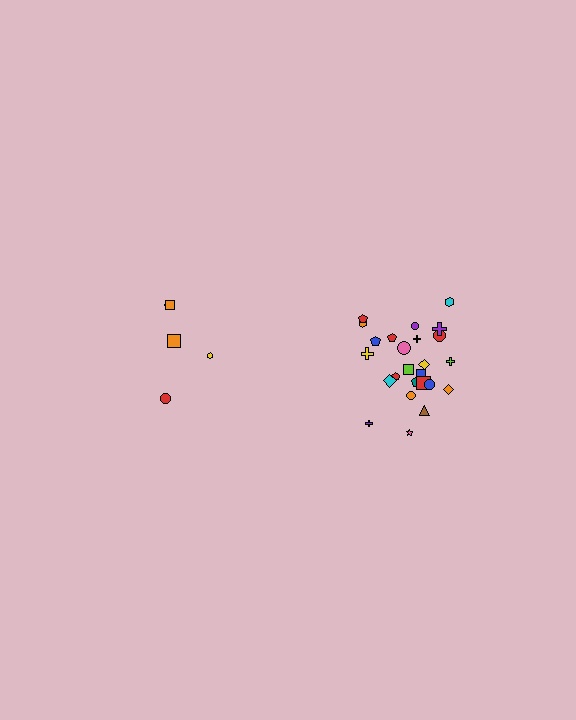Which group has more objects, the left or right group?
The right group.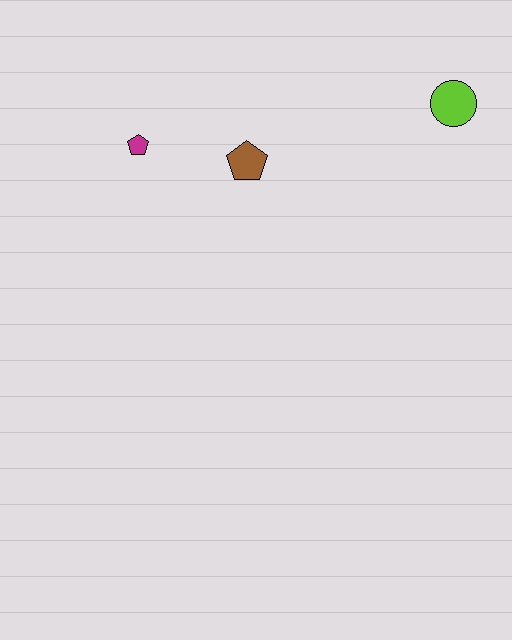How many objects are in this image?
There are 3 objects.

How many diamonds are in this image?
There are no diamonds.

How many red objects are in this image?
There are no red objects.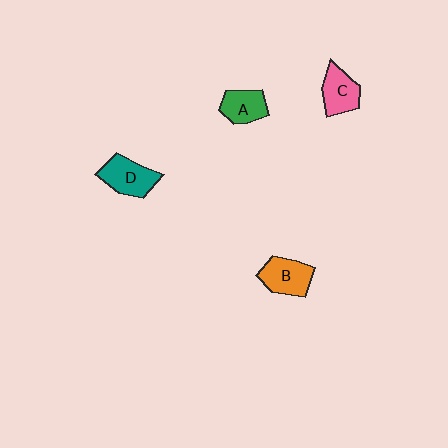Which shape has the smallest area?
Shape A (green).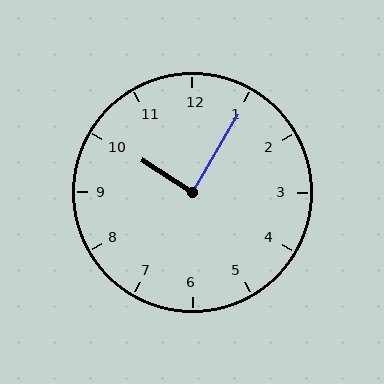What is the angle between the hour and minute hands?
Approximately 88 degrees.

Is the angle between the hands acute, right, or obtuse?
It is right.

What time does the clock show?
10:05.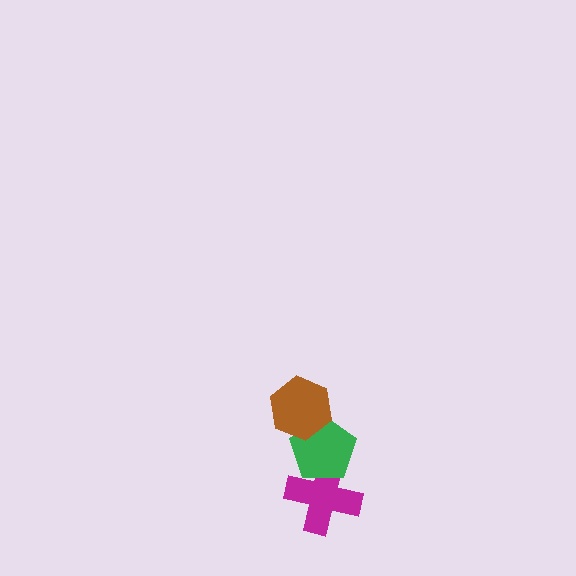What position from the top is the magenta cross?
The magenta cross is 3rd from the top.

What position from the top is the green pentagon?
The green pentagon is 2nd from the top.